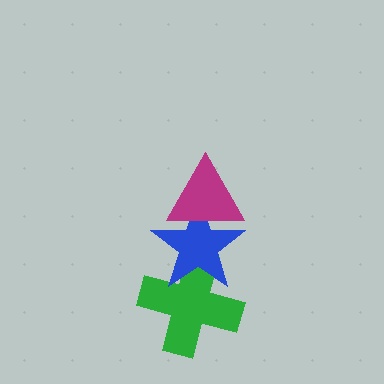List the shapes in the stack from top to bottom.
From top to bottom: the magenta triangle, the blue star, the green cross.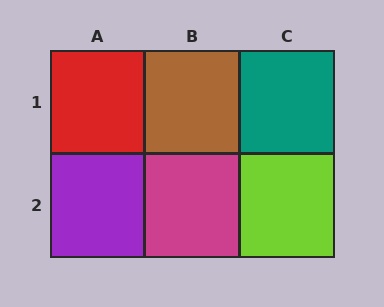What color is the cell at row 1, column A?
Red.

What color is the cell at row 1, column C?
Teal.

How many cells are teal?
1 cell is teal.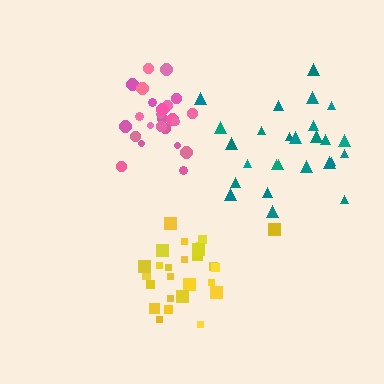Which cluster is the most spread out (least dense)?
Teal.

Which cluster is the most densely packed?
Pink.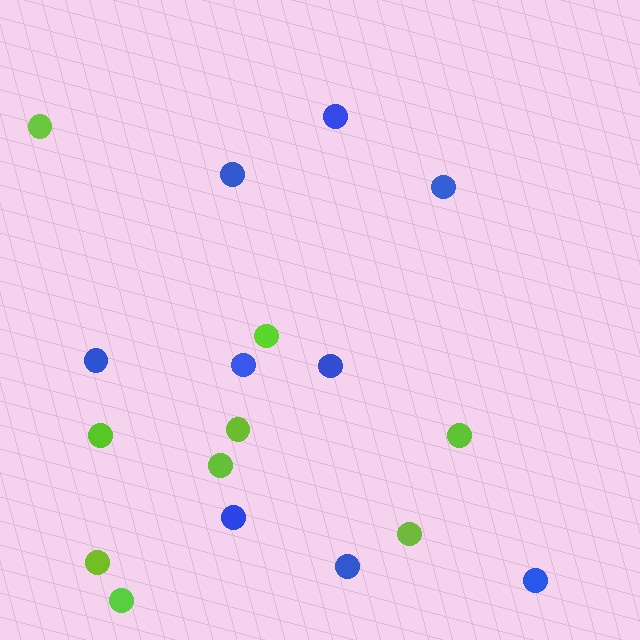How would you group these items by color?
There are 2 groups: one group of lime circles (9) and one group of blue circles (9).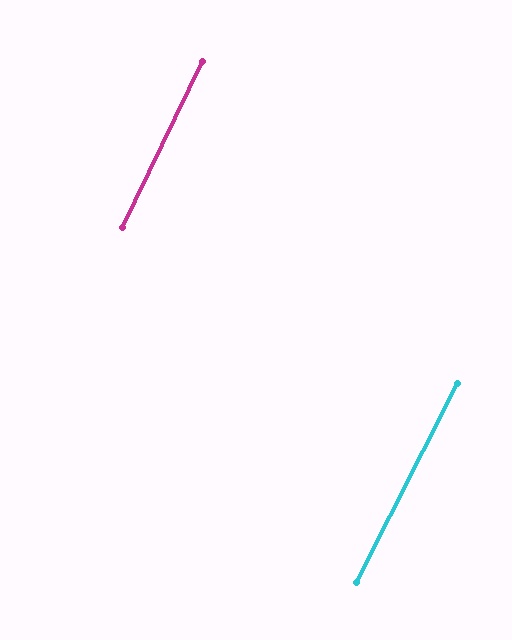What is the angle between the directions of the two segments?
Approximately 1 degree.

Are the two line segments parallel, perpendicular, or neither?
Parallel — their directions differ by only 1.2°.